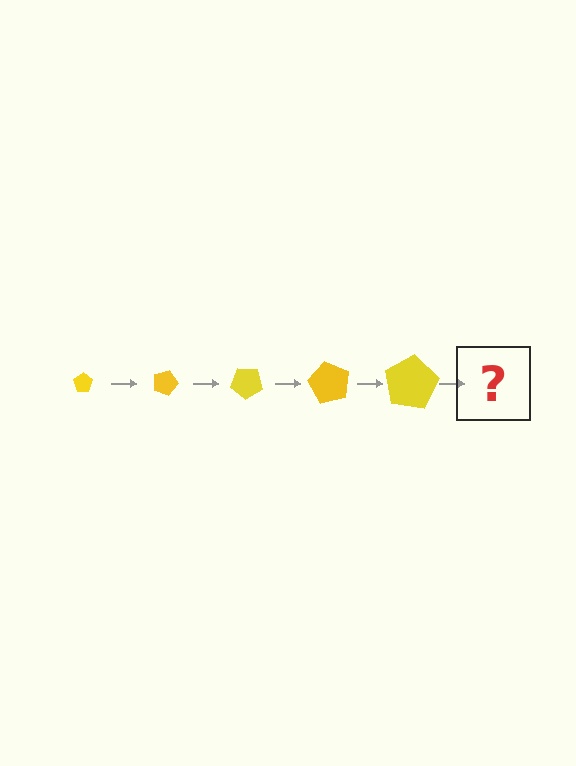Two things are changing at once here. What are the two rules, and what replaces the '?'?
The two rules are that the pentagon grows larger each step and it rotates 20 degrees each step. The '?' should be a pentagon, larger than the previous one and rotated 100 degrees from the start.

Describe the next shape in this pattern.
It should be a pentagon, larger than the previous one and rotated 100 degrees from the start.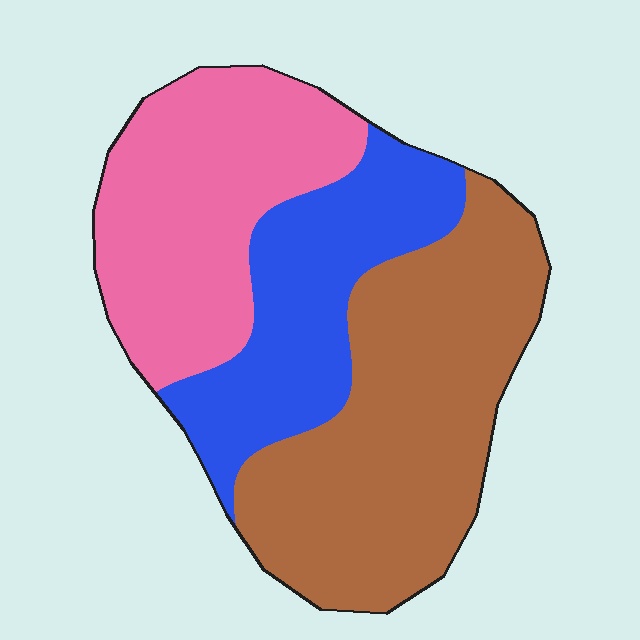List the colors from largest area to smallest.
From largest to smallest: brown, pink, blue.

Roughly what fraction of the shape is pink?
Pink covers around 30% of the shape.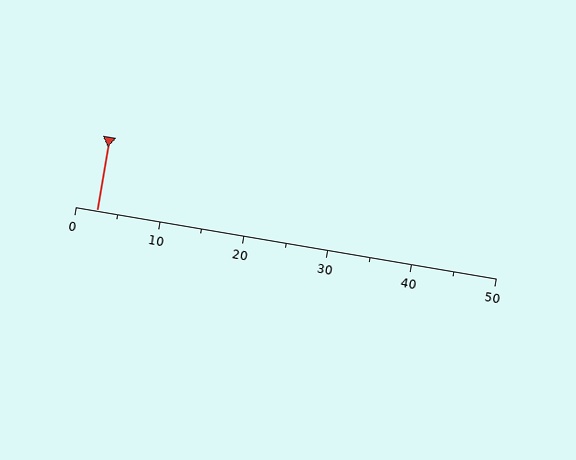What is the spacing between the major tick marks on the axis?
The major ticks are spaced 10 apart.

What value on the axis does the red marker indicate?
The marker indicates approximately 2.5.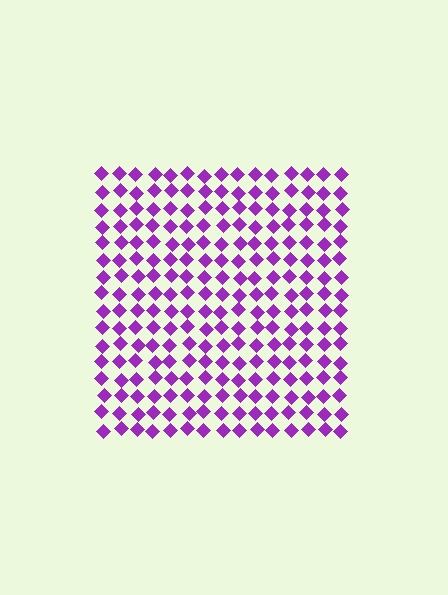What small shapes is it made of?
It is made of small diamonds.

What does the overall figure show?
The overall figure shows a square.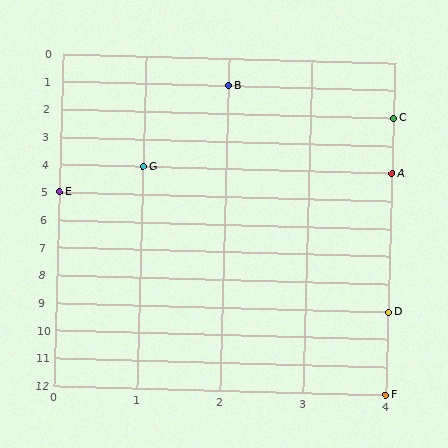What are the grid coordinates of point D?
Point D is at grid coordinates (4, 9).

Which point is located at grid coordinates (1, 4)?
Point G is at (1, 4).